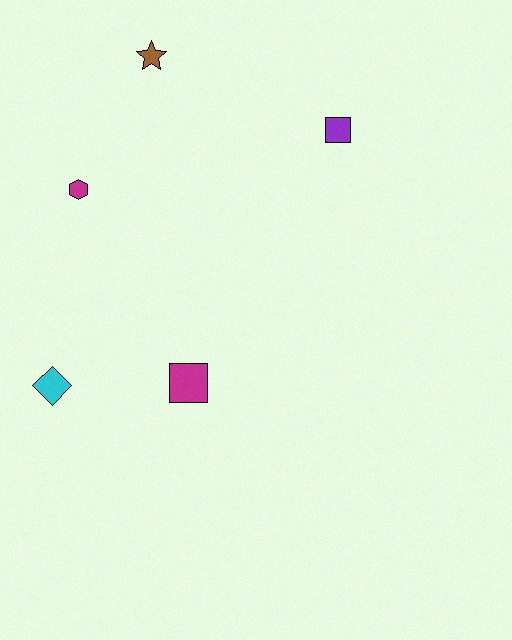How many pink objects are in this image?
There are no pink objects.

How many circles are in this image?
There are no circles.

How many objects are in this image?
There are 5 objects.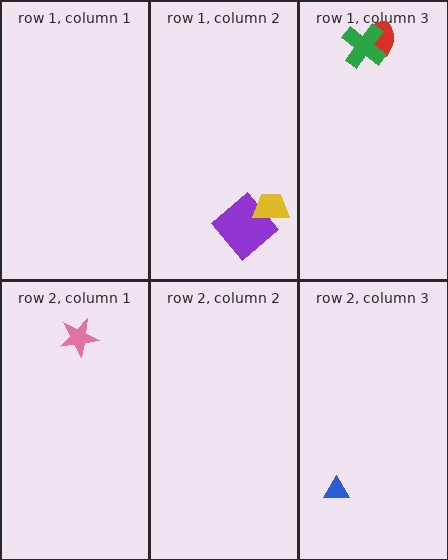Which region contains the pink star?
The row 2, column 1 region.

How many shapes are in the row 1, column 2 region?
2.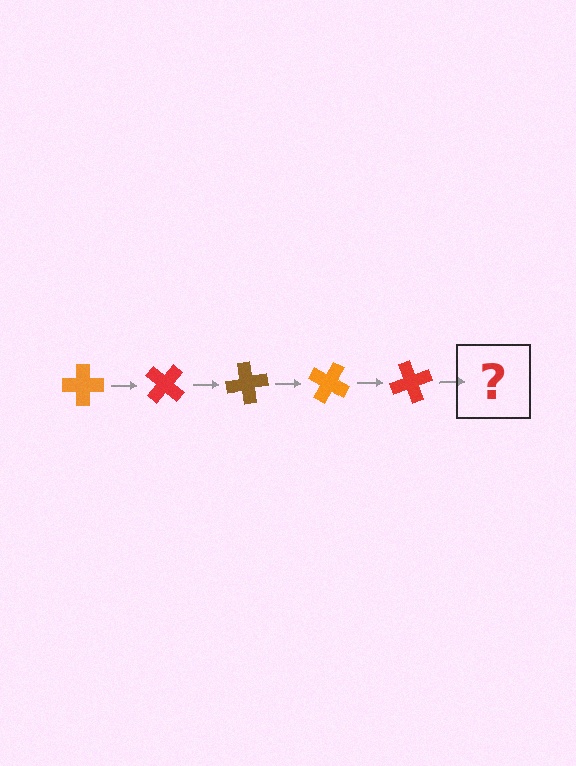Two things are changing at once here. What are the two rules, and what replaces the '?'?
The two rules are that it rotates 40 degrees each step and the color cycles through orange, red, and brown. The '?' should be a brown cross, rotated 200 degrees from the start.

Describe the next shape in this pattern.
It should be a brown cross, rotated 200 degrees from the start.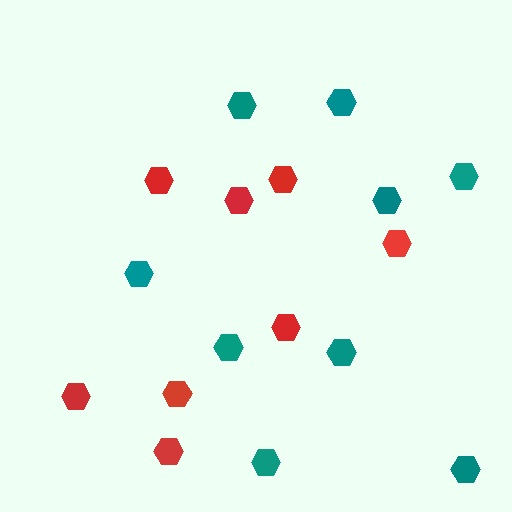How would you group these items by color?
There are 2 groups: one group of red hexagons (8) and one group of teal hexagons (9).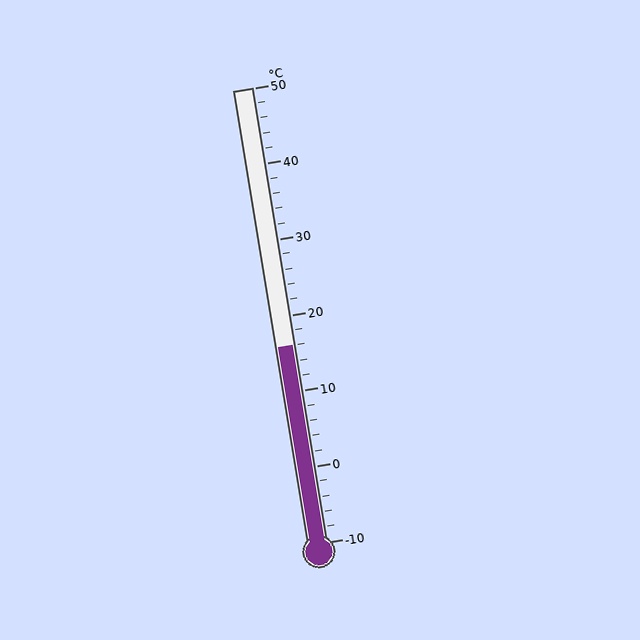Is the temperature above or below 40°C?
The temperature is below 40°C.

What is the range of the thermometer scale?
The thermometer scale ranges from -10°C to 50°C.